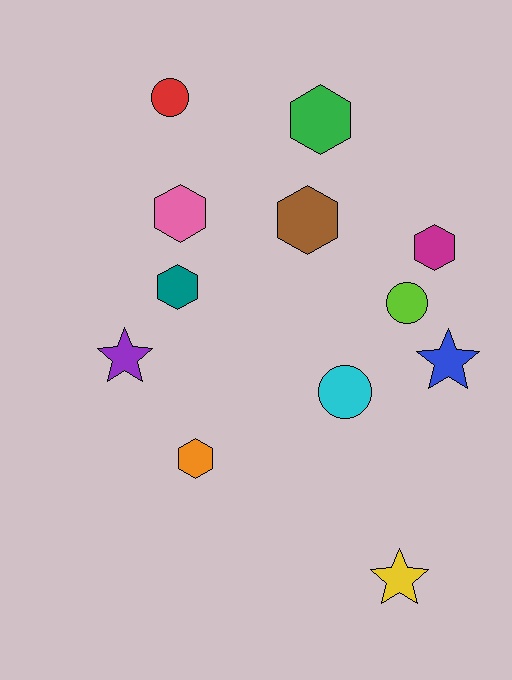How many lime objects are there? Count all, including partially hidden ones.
There is 1 lime object.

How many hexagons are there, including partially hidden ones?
There are 6 hexagons.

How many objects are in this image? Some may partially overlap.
There are 12 objects.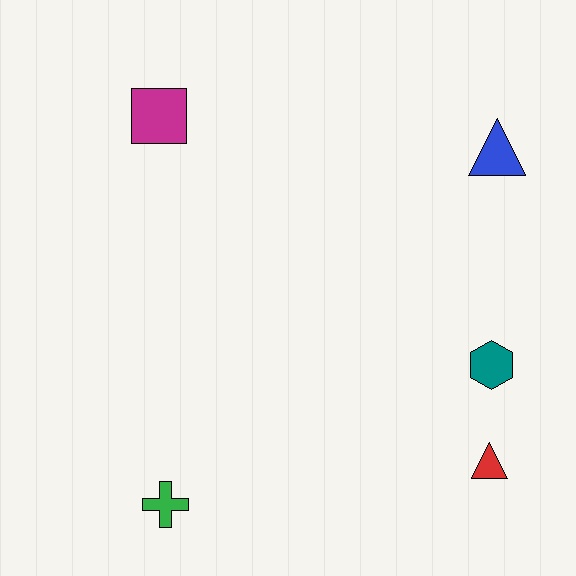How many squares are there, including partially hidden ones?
There is 1 square.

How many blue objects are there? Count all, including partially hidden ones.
There is 1 blue object.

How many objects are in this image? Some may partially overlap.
There are 5 objects.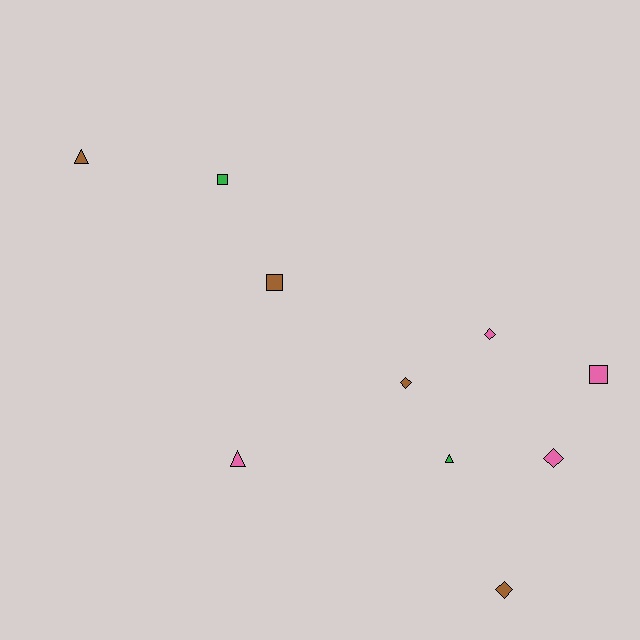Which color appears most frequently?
Brown, with 4 objects.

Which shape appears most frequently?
Diamond, with 4 objects.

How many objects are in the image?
There are 10 objects.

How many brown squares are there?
There is 1 brown square.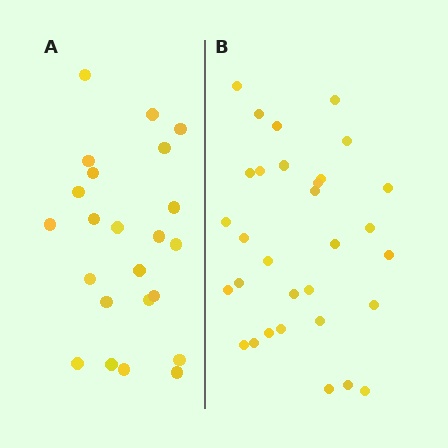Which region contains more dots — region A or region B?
Region B (the right region) has more dots.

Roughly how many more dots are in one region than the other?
Region B has roughly 8 or so more dots than region A.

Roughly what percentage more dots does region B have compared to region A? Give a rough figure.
About 35% more.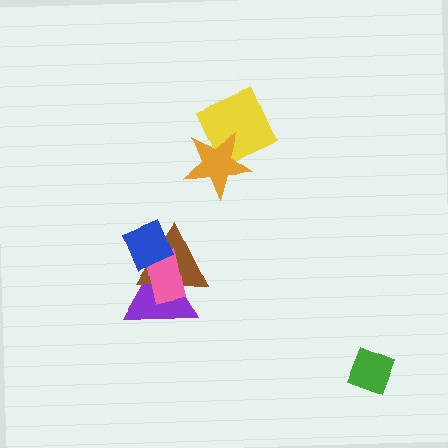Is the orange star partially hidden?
No, no other shape covers it.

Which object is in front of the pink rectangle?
The blue diamond is in front of the pink rectangle.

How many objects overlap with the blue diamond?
3 objects overlap with the blue diamond.